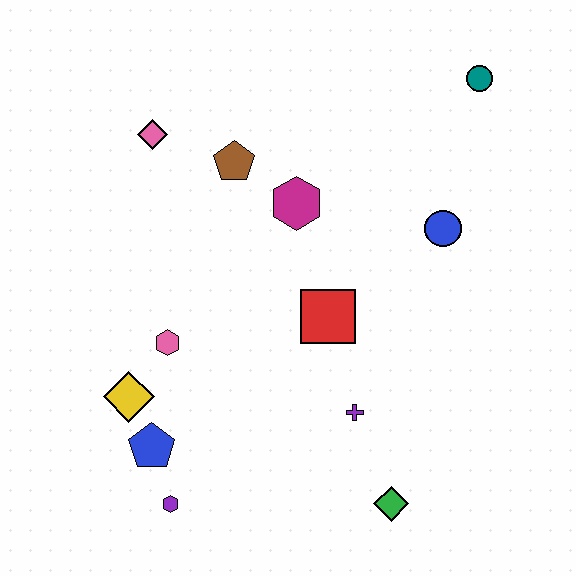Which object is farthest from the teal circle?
The purple hexagon is farthest from the teal circle.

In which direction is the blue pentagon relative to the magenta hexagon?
The blue pentagon is below the magenta hexagon.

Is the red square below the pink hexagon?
No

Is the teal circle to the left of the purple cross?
No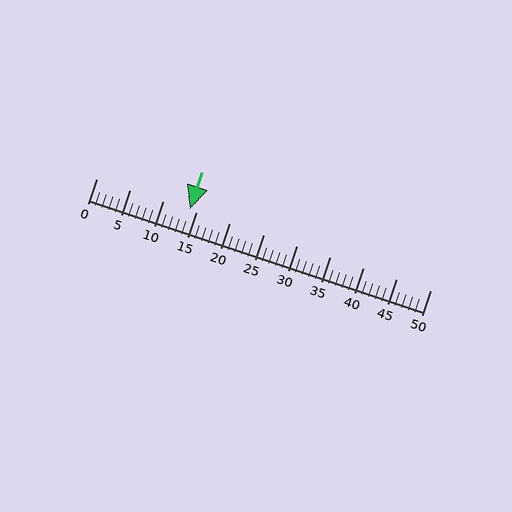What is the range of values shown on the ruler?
The ruler shows values from 0 to 50.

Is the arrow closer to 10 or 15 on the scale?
The arrow is closer to 15.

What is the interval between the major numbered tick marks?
The major tick marks are spaced 5 units apart.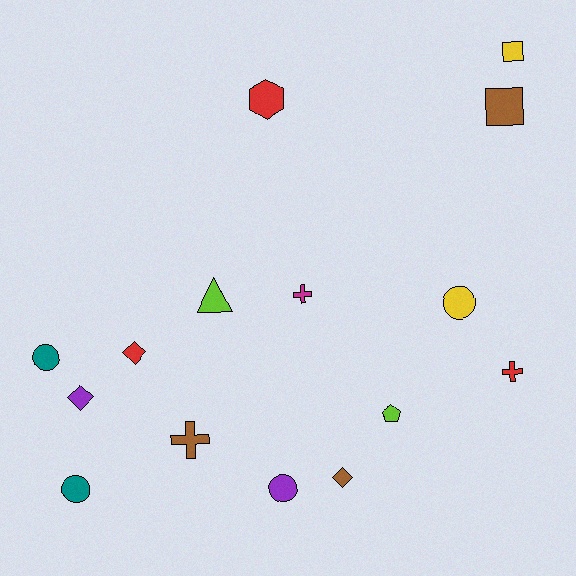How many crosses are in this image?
There are 3 crosses.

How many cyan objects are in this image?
There are no cyan objects.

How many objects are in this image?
There are 15 objects.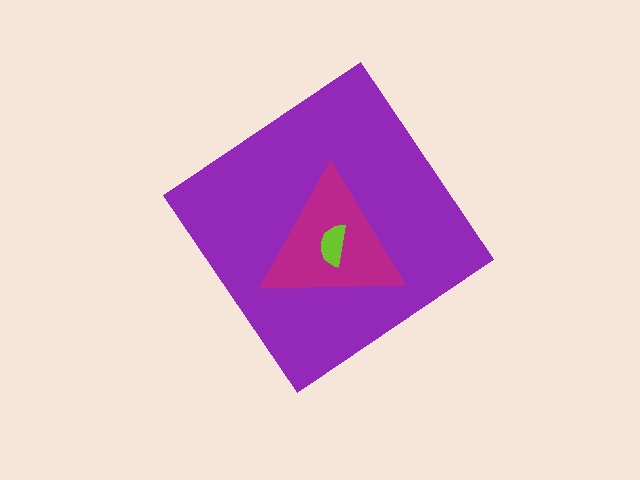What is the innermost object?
The lime semicircle.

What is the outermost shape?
The purple diamond.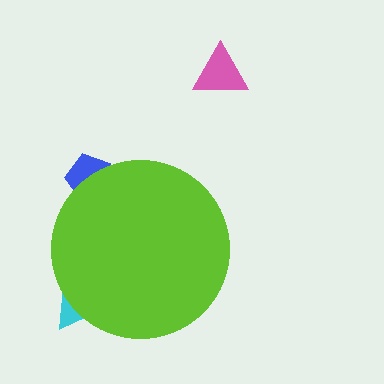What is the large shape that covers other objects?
A lime circle.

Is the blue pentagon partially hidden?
Yes, the blue pentagon is partially hidden behind the lime circle.